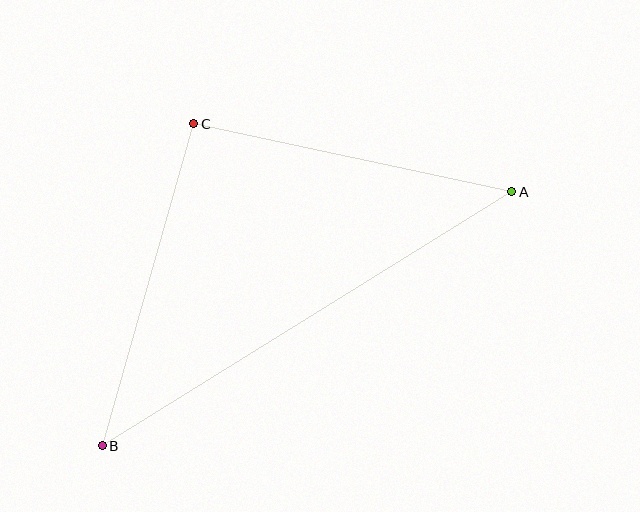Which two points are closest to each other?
Points A and C are closest to each other.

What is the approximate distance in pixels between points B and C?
The distance between B and C is approximately 335 pixels.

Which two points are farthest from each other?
Points A and B are farthest from each other.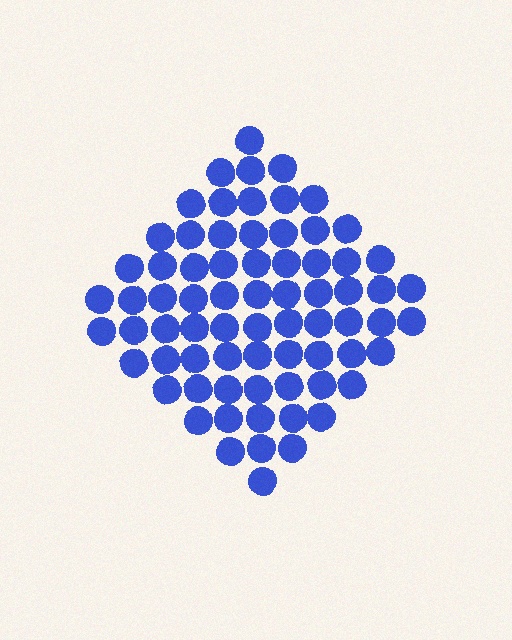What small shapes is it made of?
It is made of small circles.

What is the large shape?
The large shape is a diamond.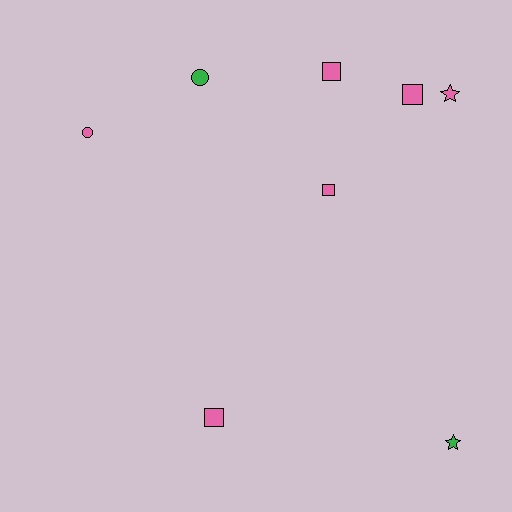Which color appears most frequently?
Pink, with 6 objects.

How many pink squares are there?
There are 4 pink squares.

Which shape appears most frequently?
Square, with 4 objects.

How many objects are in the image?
There are 8 objects.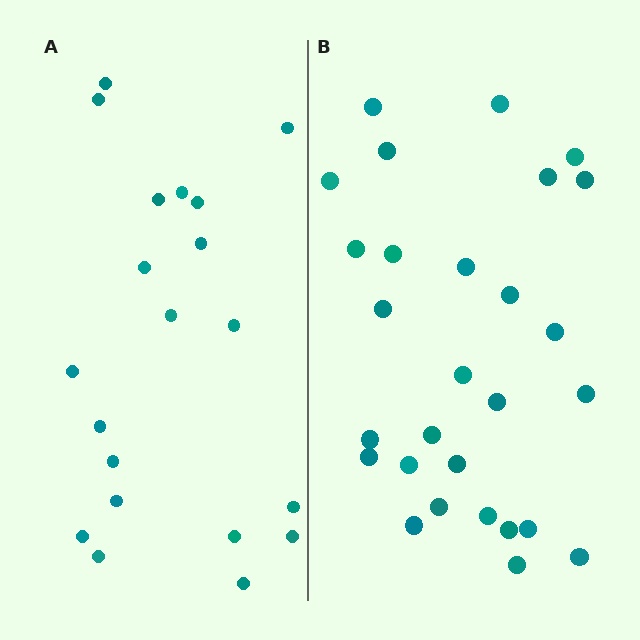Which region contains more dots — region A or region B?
Region B (the right region) has more dots.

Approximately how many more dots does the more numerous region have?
Region B has roughly 8 or so more dots than region A.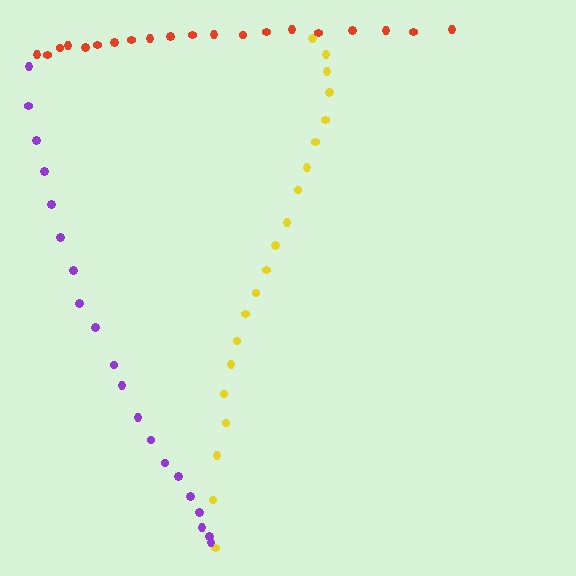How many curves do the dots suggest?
There are 3 distinct paths.